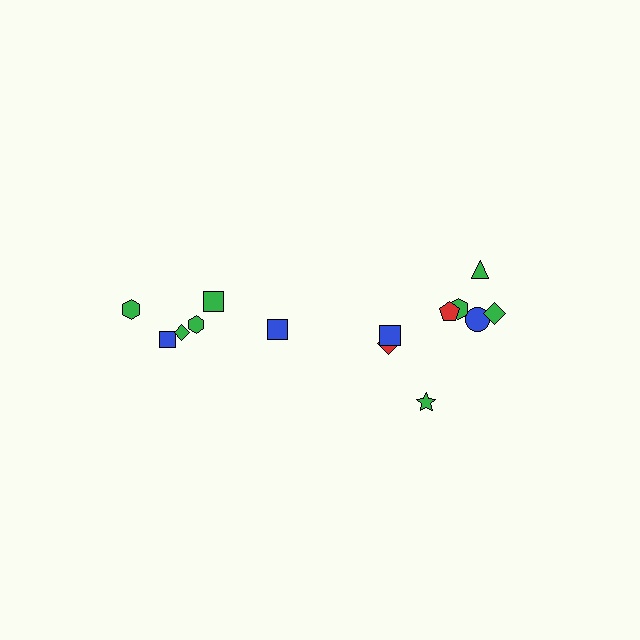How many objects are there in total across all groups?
There are 14 objects.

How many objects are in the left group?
There are 6 objects.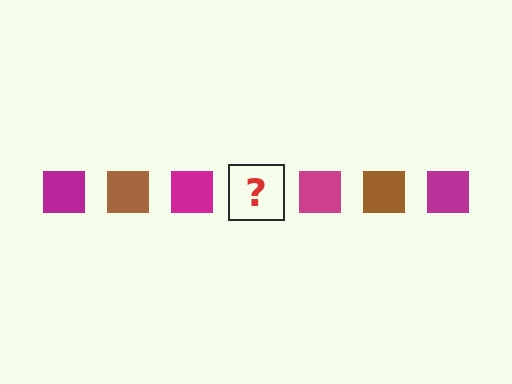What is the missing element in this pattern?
The missing element is a brown square.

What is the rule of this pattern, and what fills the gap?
The rule is that the pattern cycles through magenta, brown squares. The gap should be filled with a brown square.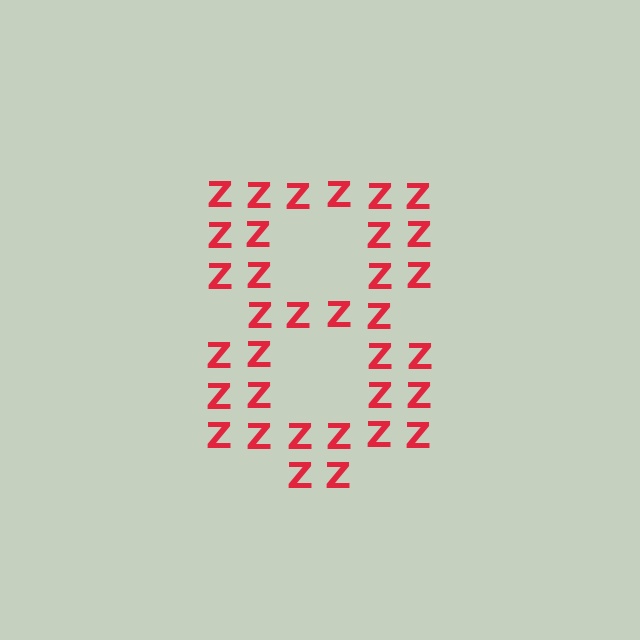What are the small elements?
The small elements are letter Z's.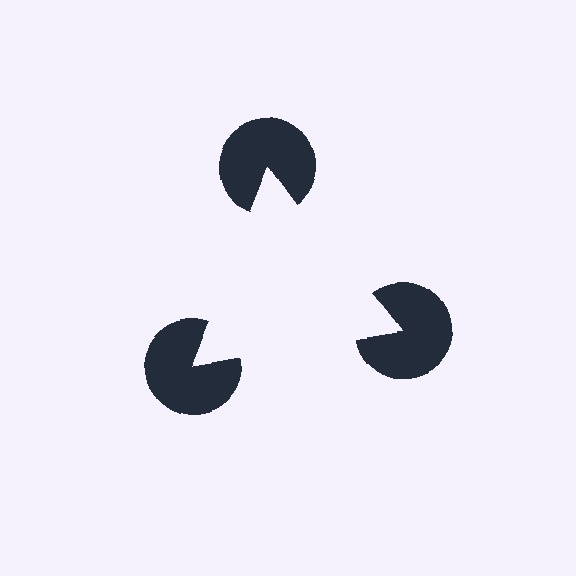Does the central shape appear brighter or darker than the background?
It typically appears slightly brighter than the background, even though no actual brightness change is drawn.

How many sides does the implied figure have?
3 sides.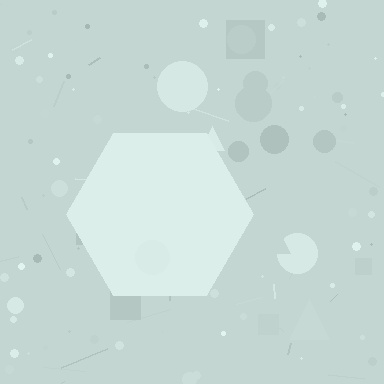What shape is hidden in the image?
A hexagon is hidden in the image.